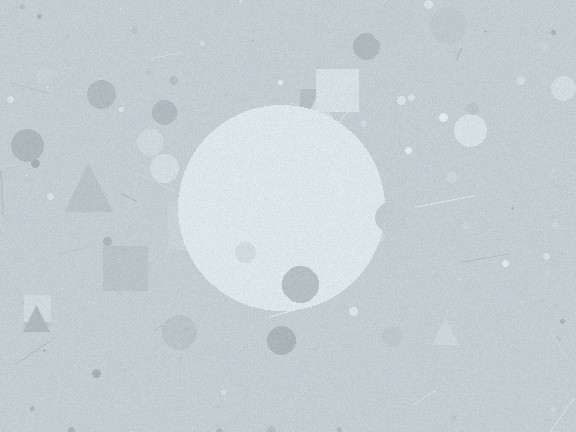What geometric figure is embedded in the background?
A circle is embedded in the background.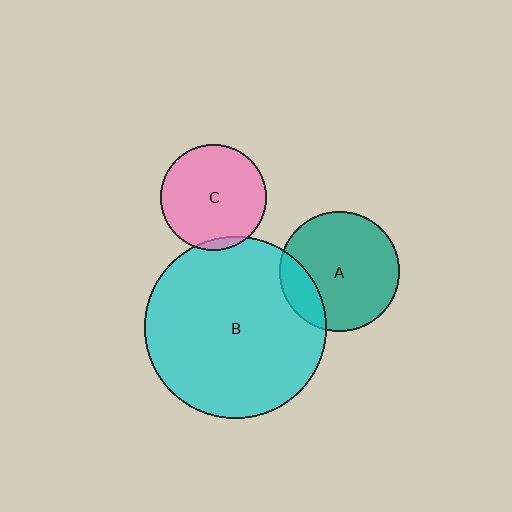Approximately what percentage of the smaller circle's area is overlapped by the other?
Approximately 20%.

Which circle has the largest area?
Circle B (cyan).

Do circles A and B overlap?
Yes.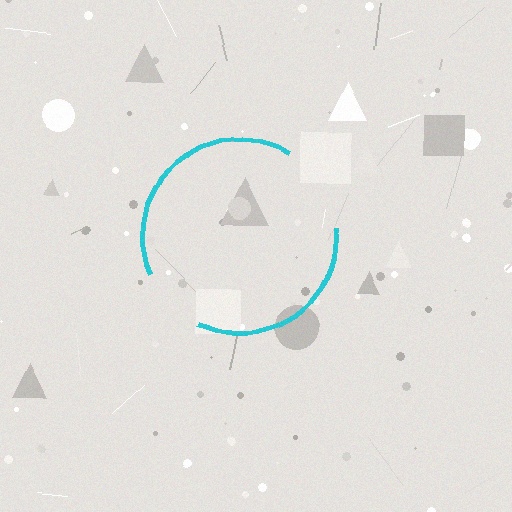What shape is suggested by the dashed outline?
The dashed outline suggests a circle.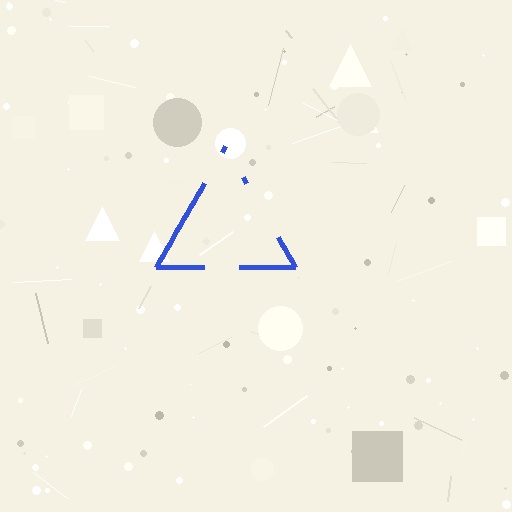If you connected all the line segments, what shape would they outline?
They would outline a triangle.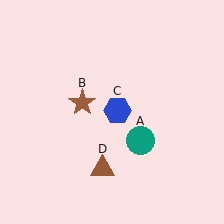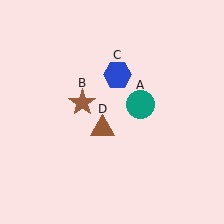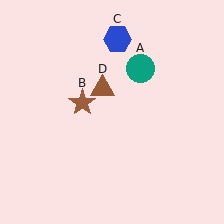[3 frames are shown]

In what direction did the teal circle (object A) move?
The teal circle (object A) moved up.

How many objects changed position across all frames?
3 objects changed position: teal circle (object A), blue hexagon (object C), brown triangle (object D).